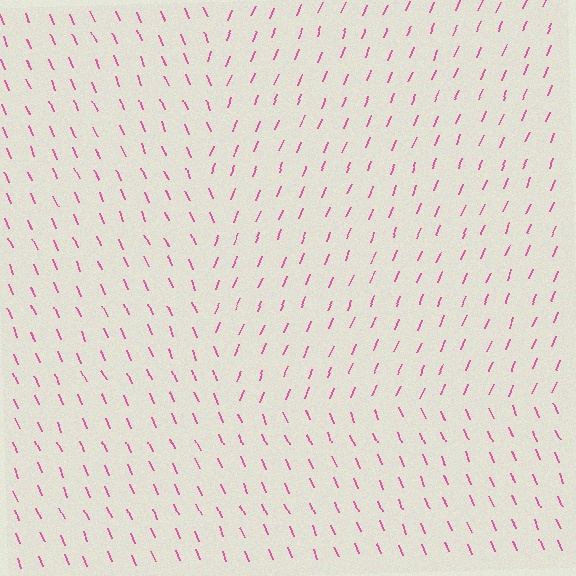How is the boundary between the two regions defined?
The boundary is defined purely by a change in line orientation (approximately 45 degrees difference). All lines are the same color and thickness.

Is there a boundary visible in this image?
Yes, there is a texture boundary formed by a change in line orientation.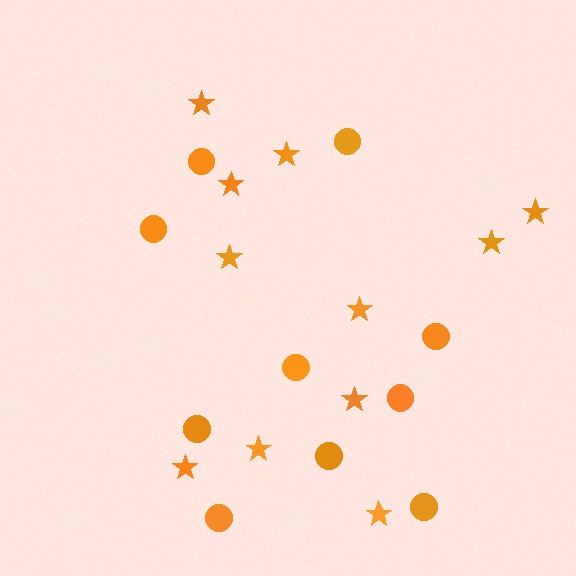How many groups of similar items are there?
There are 2 groups: one group of circles (10) and one group of stars (11).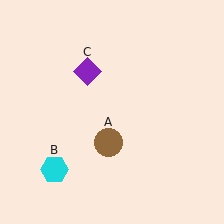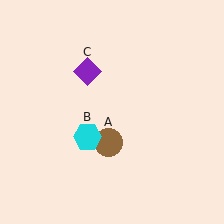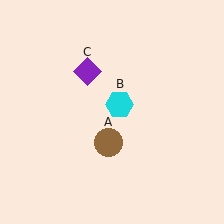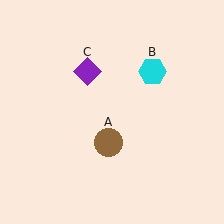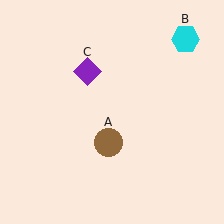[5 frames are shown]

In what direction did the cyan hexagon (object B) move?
The cyan hexagon (object B) moved up and to the right.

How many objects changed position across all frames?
1 object changed position: cyan hexagon (object B).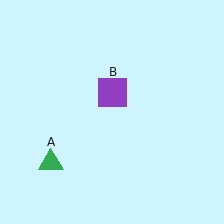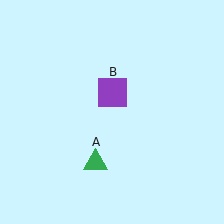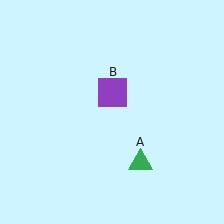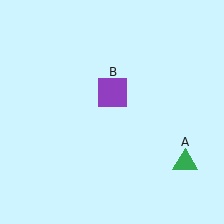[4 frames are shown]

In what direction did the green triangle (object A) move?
The green triangle (object A) moved right.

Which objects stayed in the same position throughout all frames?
Purple square (object B) remained stationary.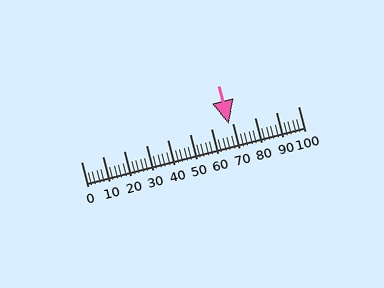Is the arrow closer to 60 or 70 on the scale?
The arrow is closer to 70.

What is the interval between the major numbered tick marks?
The major tick marks are spaced 10 units apart.